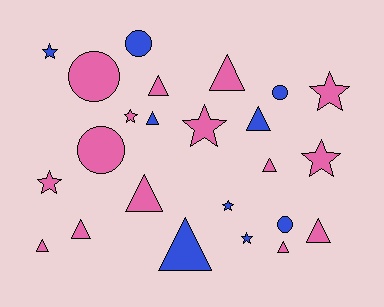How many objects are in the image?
There are 24 objects.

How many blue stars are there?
There are 3 blue stars.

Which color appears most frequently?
Pink, with 15 objects.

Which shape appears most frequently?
Triangle, with 11 objects.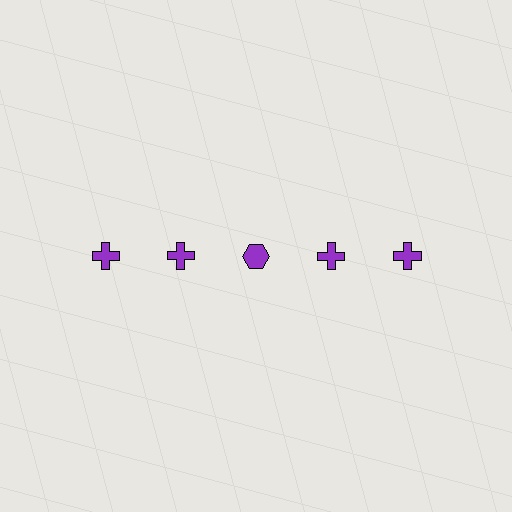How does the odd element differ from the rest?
It has a different shape: hexagon instead of cross.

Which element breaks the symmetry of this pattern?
The purple hexagon in the top row, center column breaks the symmetry. All other shapes are purple crosses.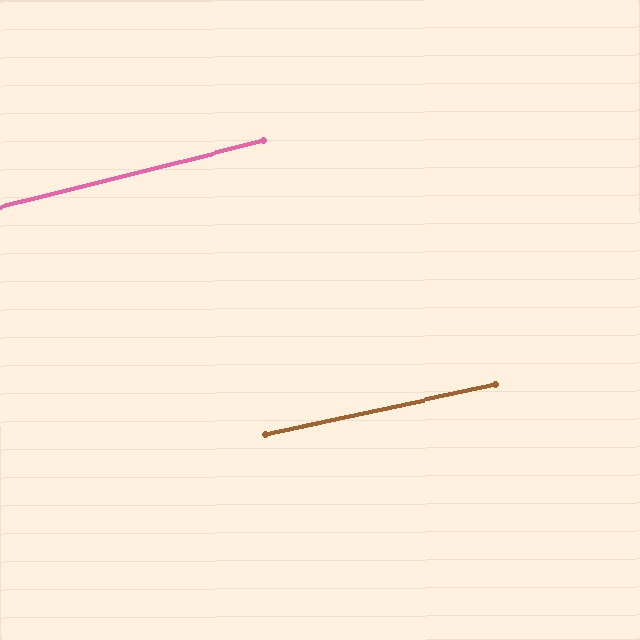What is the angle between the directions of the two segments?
Approximately 2 degrees.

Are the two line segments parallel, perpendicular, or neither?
Parallel — their directions differ by only 1.9°.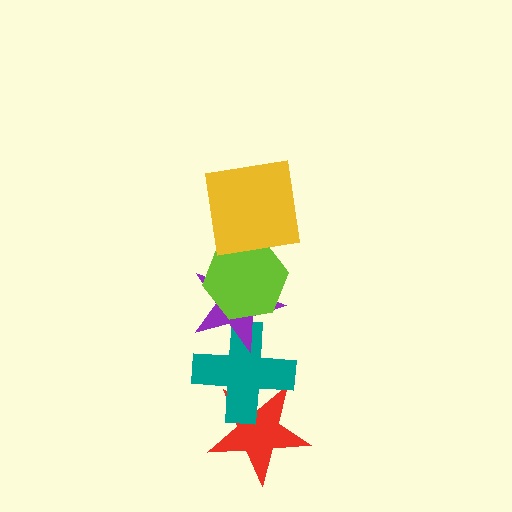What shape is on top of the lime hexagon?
The yellow square is on top of the lime hexagon.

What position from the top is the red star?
The red star is 5th from the top.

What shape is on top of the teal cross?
The purple star is on top of the teal cross.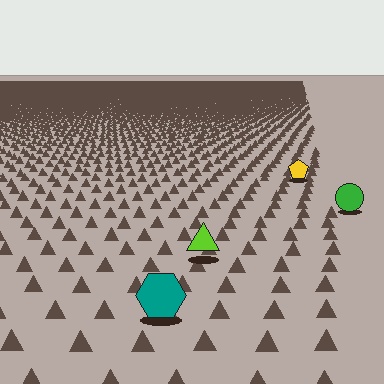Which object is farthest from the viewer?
The yellow pentagon is farthest from the viewer. It appears smaller and the ground texture around it is denser.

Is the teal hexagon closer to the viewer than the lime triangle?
Yes. The teal hexagon is closer — you can tell from the texture gradient: the ground texture is coarser near it.